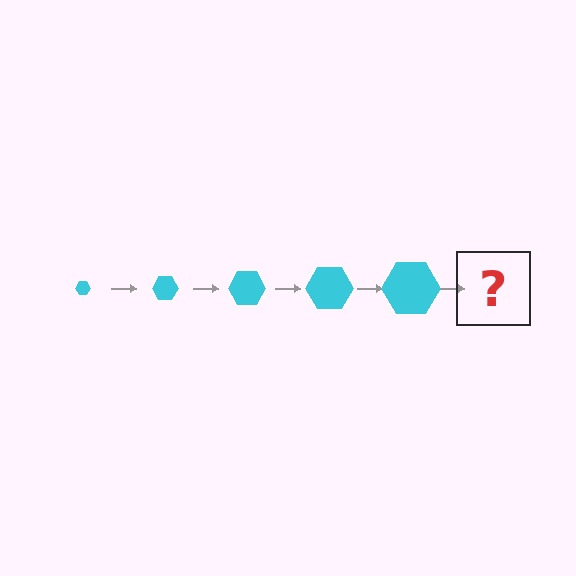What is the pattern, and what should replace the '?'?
The pattern is that the hexagon gets progressively larger each step. The '?' should be a cyan hexagon, larger than the previous one.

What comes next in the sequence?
The next element should be a cyan hexagon, larger than the previous one.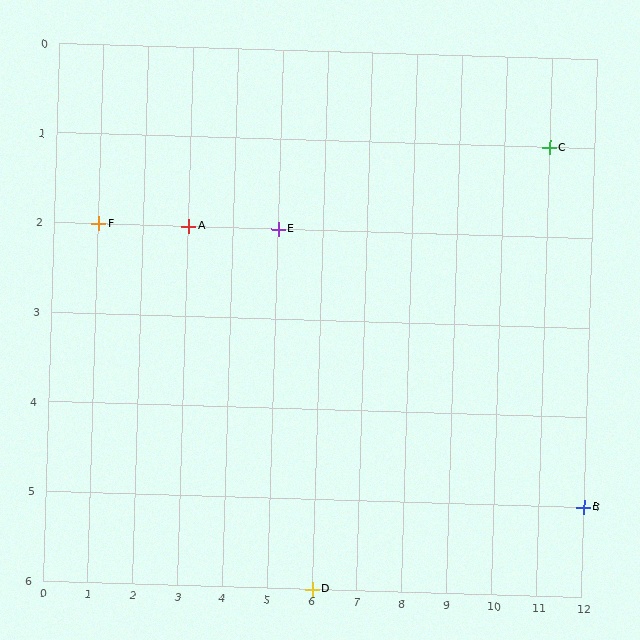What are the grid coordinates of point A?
Point A is at grid coordinates (3, 2).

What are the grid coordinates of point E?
Point E is at grid coordinates (5, 2).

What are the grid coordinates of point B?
Point B is at grid coordinates (12, 5).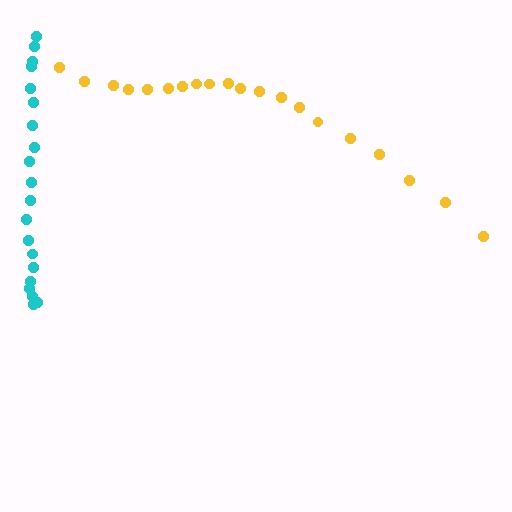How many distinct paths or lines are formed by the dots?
There are 2 distinct paths.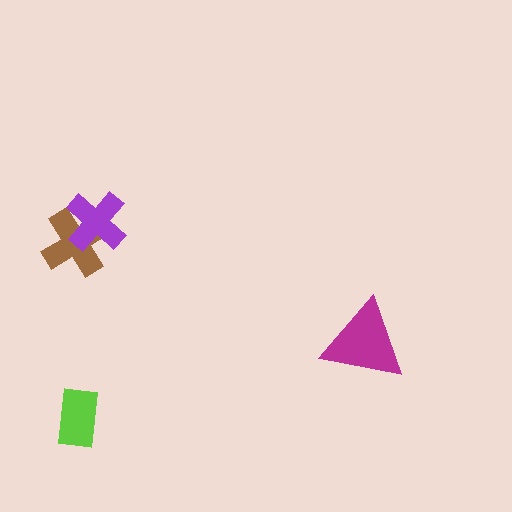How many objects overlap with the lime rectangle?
0 objects overlap with the lime rectangle.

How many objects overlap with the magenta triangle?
0 objects overlap with the magenta triangle.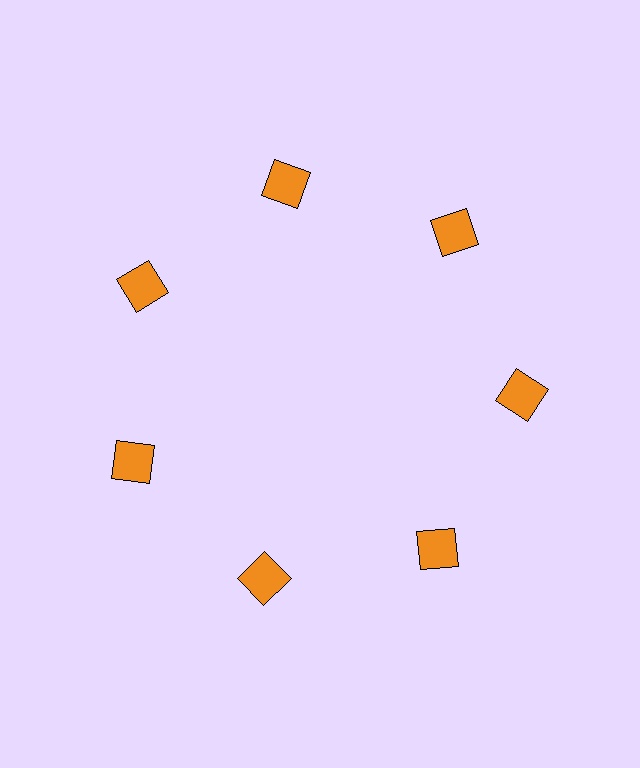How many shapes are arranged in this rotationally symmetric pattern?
There are 7 shapes, arranged in 7 groups of 1.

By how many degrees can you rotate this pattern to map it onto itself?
The pattern maps onto itself every 51 degrees of rotation.